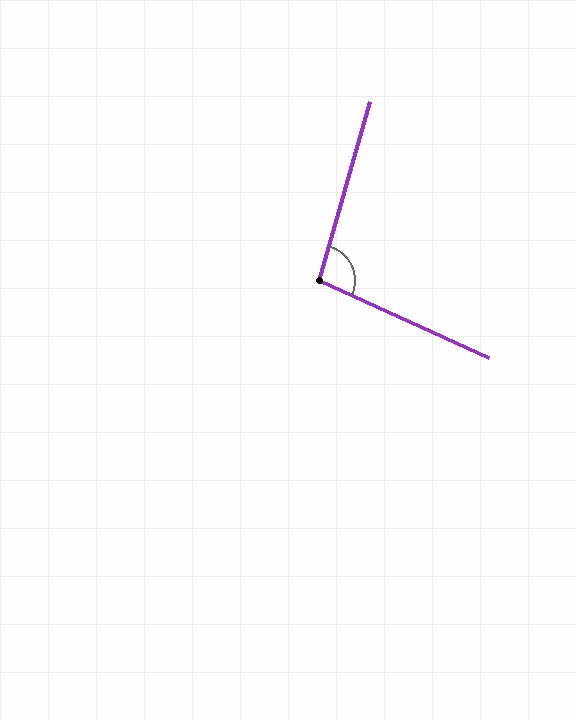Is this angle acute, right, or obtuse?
It is obtuse.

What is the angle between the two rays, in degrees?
Approximately 98 degrees.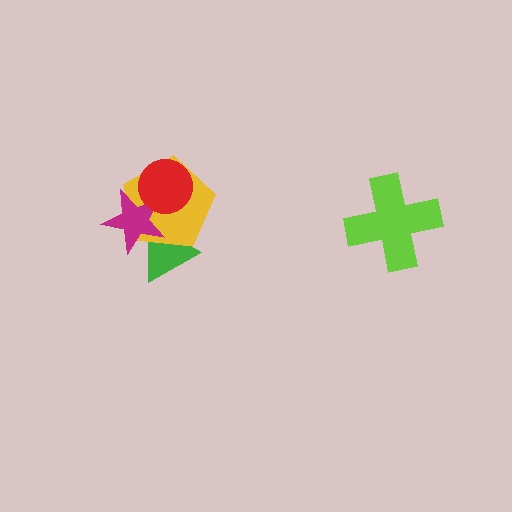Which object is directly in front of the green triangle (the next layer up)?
The yellow pentagon is directly in front of the green triangle.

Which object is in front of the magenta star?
The red circle is in front of the magenta star.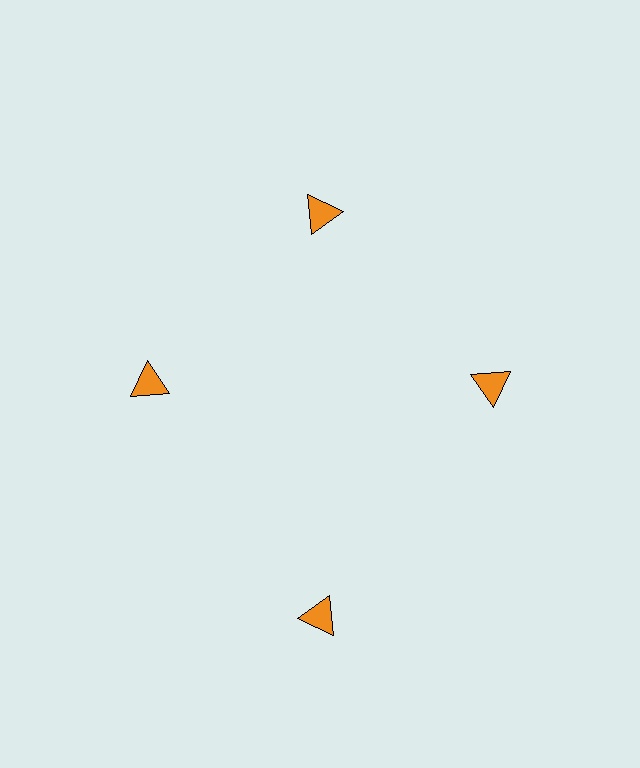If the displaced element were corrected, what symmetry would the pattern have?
It would have 4-fold rotational symmetry — the pattern would map onto itself every 90 degrees.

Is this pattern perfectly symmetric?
No. The 4 orange triangles are arranged in a ring, but one element near the 6 o'clock position is pushed outward from the center, breaking the 4-fold rotational symmetry.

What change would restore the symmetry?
The symmetry would be restored by moving it inward, back onto the ring so that all 4 triangles sit at equal angles and equal distance from the center.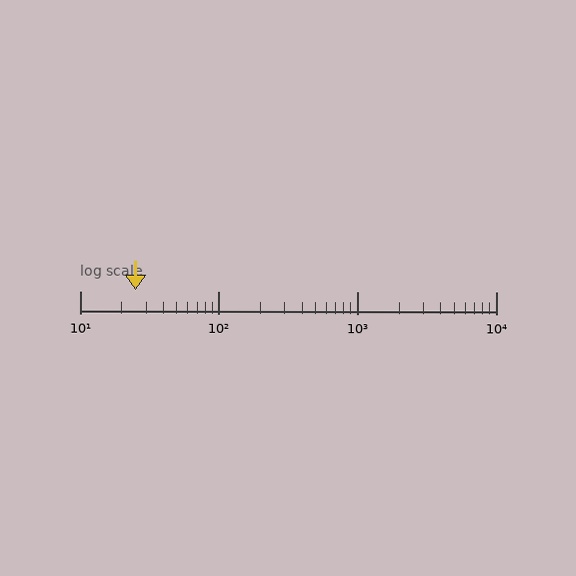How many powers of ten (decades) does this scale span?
The scale spans 3 decades, from 10 to 10000.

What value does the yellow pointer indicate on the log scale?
The pointer indicates approximately 25.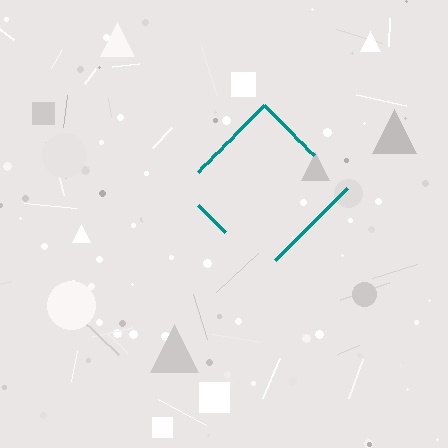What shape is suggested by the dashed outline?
The dashed outline suggests a diamond.